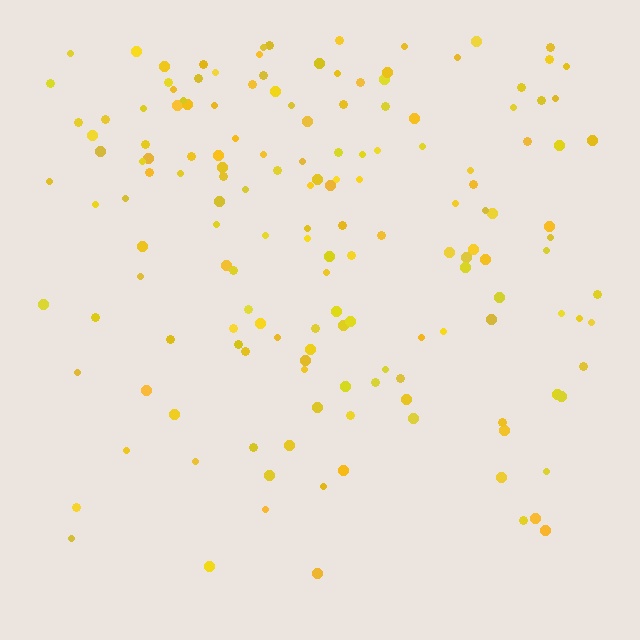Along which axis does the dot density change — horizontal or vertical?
Vertical.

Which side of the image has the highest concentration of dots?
The top.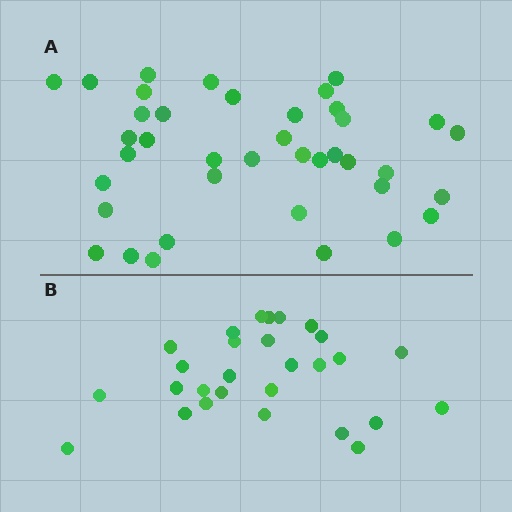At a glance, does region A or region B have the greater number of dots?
Region A (the top region) has more dots.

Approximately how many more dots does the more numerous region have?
Region A has roughly 12 or so more dots than region B.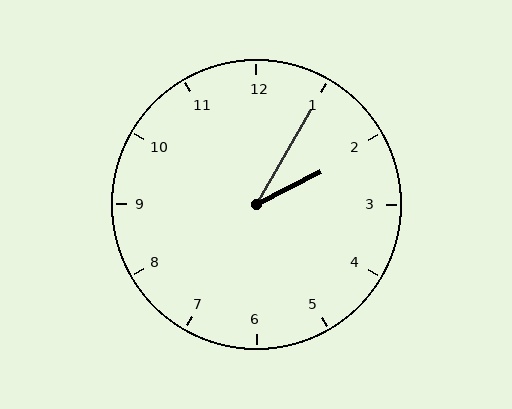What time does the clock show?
2:05.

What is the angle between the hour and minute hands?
Approximately 32 degrees.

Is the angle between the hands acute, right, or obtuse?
It is acute.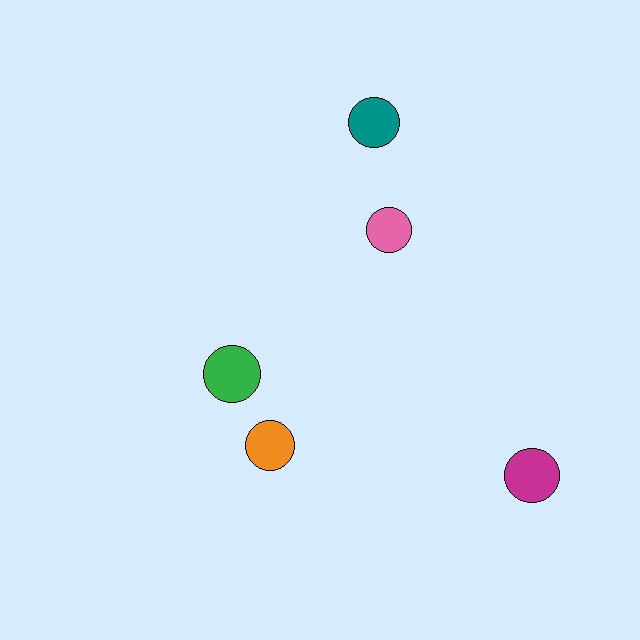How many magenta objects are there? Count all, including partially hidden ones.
There is 1 magenta object.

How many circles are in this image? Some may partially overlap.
There are 5 circles.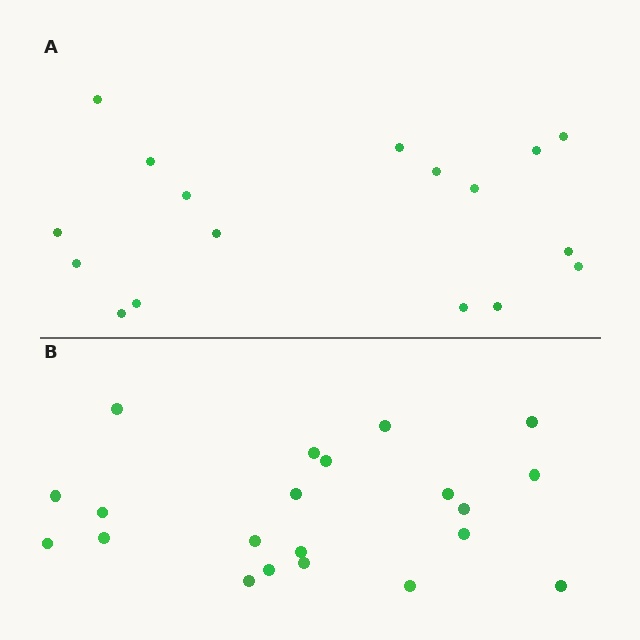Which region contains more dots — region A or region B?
Region B (the bottom region) has more dots.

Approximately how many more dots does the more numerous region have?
Region B has about 4 more dots than region A.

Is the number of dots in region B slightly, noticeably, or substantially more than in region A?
Region B has only slightly more — the two regions are fairly close. The ratio is roughly 1.2 to 1.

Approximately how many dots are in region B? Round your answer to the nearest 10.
About 20 dots. (The exact count is 21, which rounds to 20.)